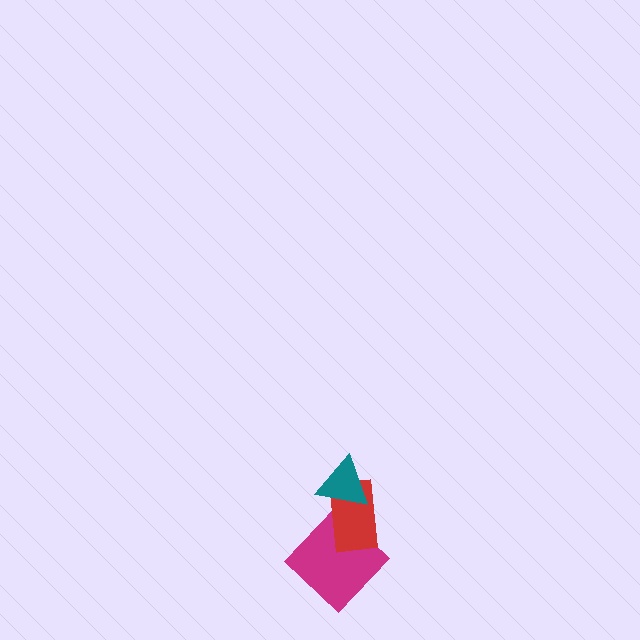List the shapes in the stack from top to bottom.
From top to bottom: the teal triangle, the red rectangle, the magenta diamond.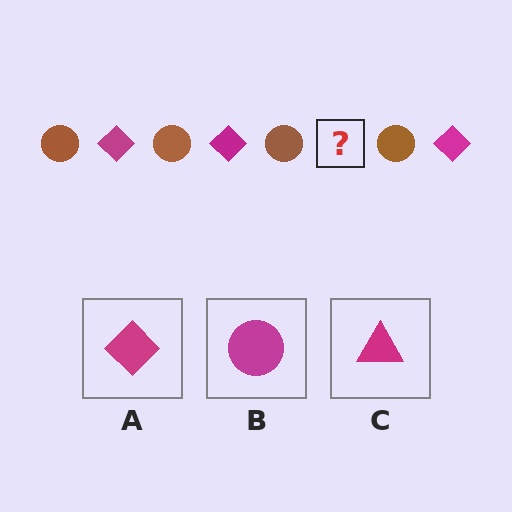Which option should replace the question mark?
Option A.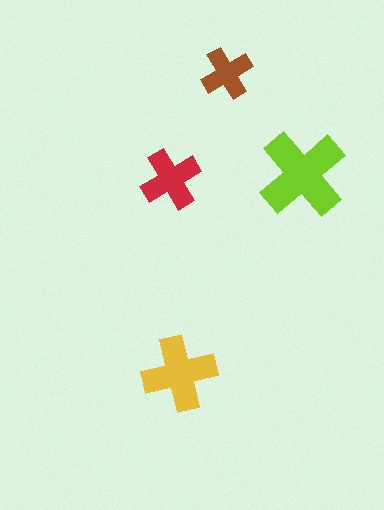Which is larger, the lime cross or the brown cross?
The lime one.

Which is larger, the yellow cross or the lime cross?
The lime one.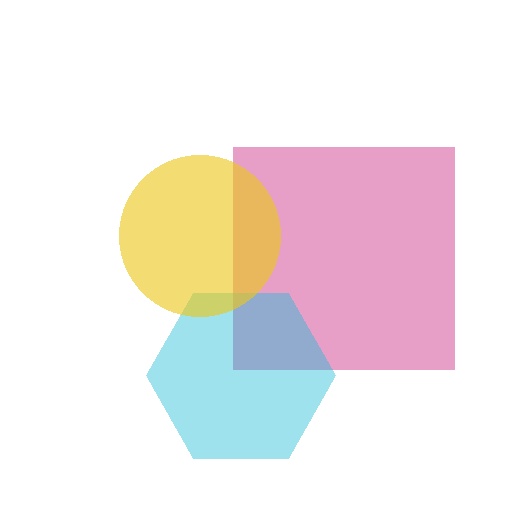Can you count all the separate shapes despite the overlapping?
Yes, there are 3 separate shapes.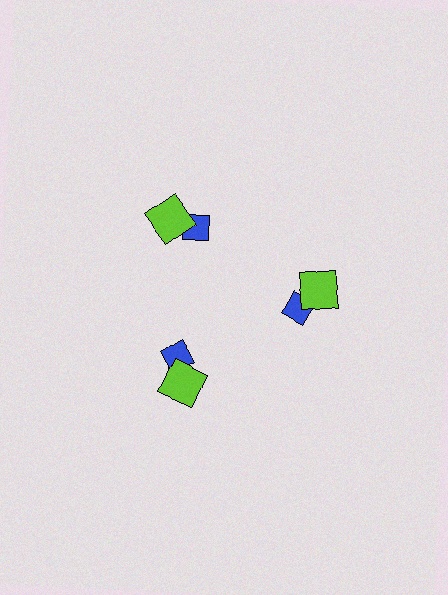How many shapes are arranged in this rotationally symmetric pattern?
There are 6 shapes, arranged in 3 groups of 2.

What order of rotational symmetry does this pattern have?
This pattern has 3-fold rotational symmetry.